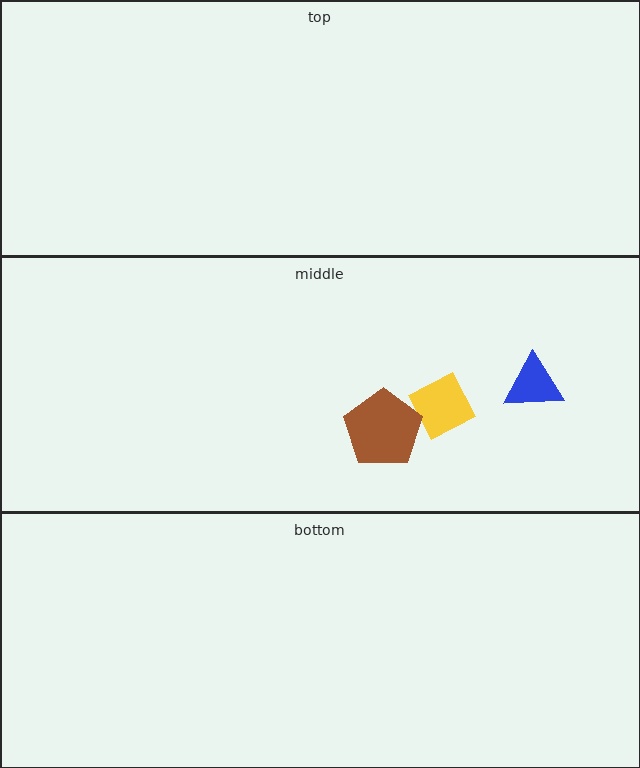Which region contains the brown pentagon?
The middle region.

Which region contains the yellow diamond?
The middle region.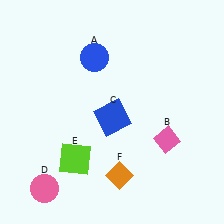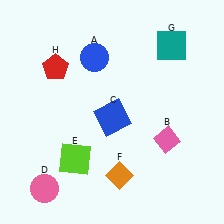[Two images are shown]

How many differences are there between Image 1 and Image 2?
There are 2 differences between the two images.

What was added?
A teal square (G), a red pentagon (H) were added in Image 2.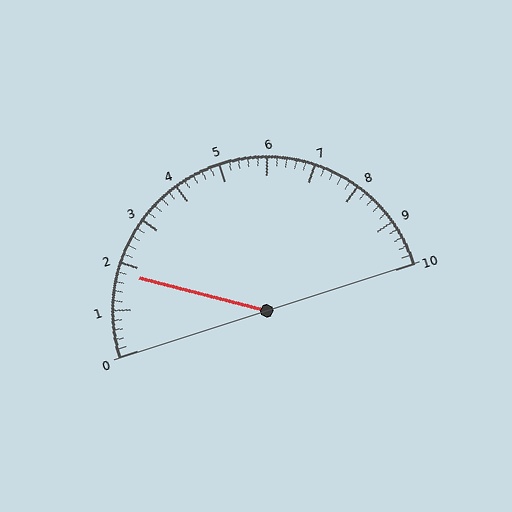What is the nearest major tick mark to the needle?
The nearest major tick mark is 2.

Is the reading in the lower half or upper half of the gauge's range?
The reading is in the lower half of the range (0 to 10).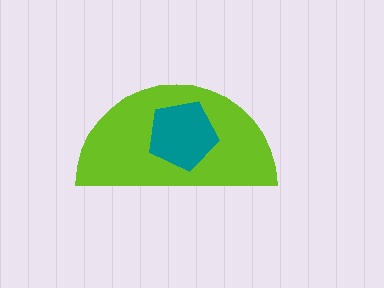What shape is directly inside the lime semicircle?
The teal pentagon.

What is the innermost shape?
The teal pentagon.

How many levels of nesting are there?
2.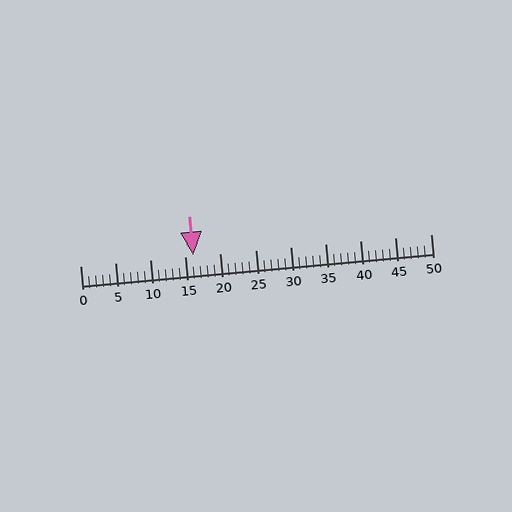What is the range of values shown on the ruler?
The ruler shows values from 0 to 50.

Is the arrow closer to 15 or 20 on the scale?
The arrow is closer to 15.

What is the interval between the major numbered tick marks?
The major tick marks are spaced 5 units apart.